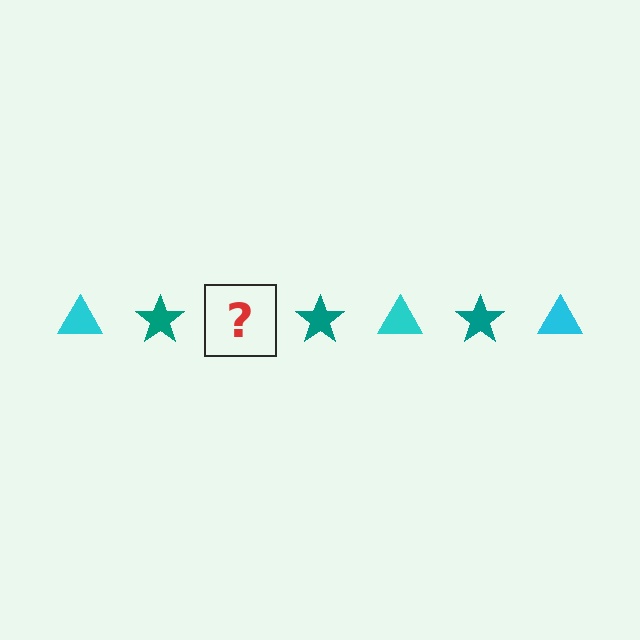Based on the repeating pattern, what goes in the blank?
The blank should be a cyan triangle.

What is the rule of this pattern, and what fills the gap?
The rule is that the pattern alternates between cyan triangle and teal star. The gap should be filled with a cyan triangle.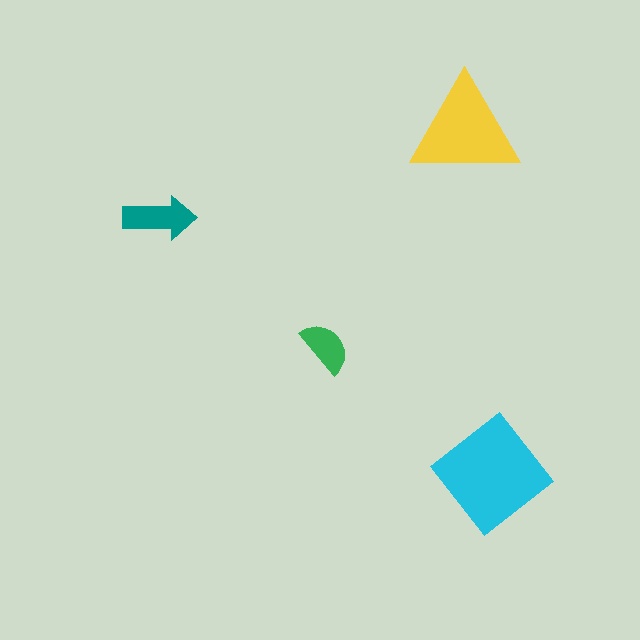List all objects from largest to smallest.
The cyan diamond, the yellow triangle, the teal arrow, the green semicircle.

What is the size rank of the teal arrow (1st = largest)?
3rd.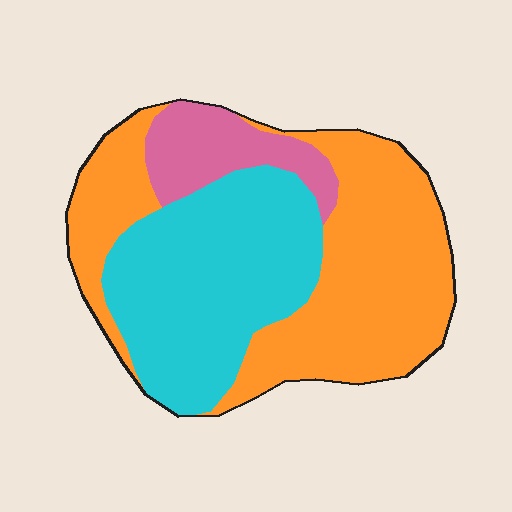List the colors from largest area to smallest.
From largest to smallest: orange, cyan, pink.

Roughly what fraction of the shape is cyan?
Cyan takes up about three eighths (3/8) of the shape.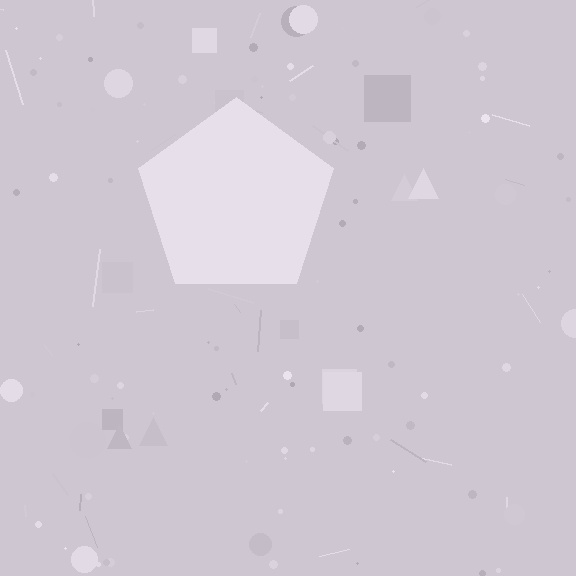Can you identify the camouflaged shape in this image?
The camouflaged shape is a pentagon.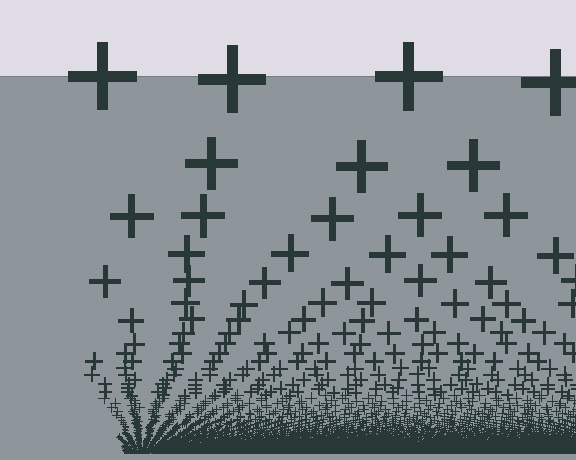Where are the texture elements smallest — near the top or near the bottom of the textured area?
Near the bottom.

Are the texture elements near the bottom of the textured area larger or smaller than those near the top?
Smaller. The gradient is inverted — elements near the bottom are smaller and denser.